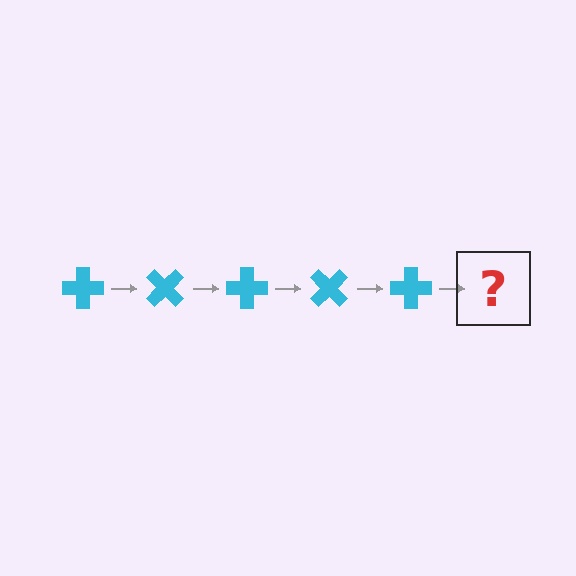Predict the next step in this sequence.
The next step is a cyan cross rotated 225 degrees.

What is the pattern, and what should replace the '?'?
The pattern is that the cross rotates 45 degrees each step. The '?' should be a cyan cross rotated 225 degrees.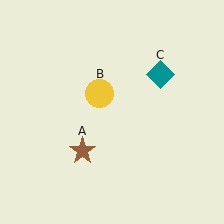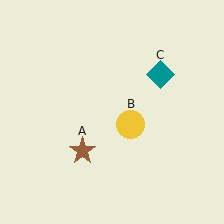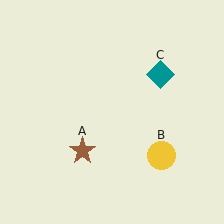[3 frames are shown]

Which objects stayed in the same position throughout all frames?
Brown star (object A) and teal diamond (object C) remained stationary.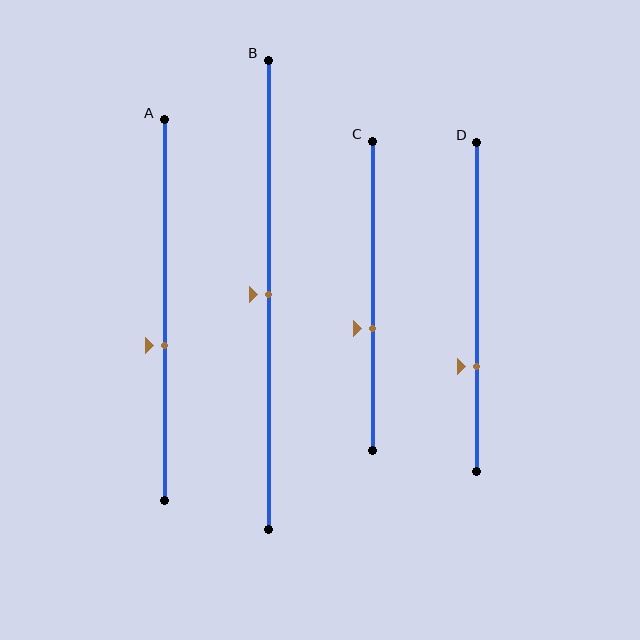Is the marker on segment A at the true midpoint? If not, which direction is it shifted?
No, the marker on segment A is shifted downward by about 9% of the segment length.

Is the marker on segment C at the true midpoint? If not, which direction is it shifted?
No, the marker on segment C is shifted downward by about 11% of the segment length.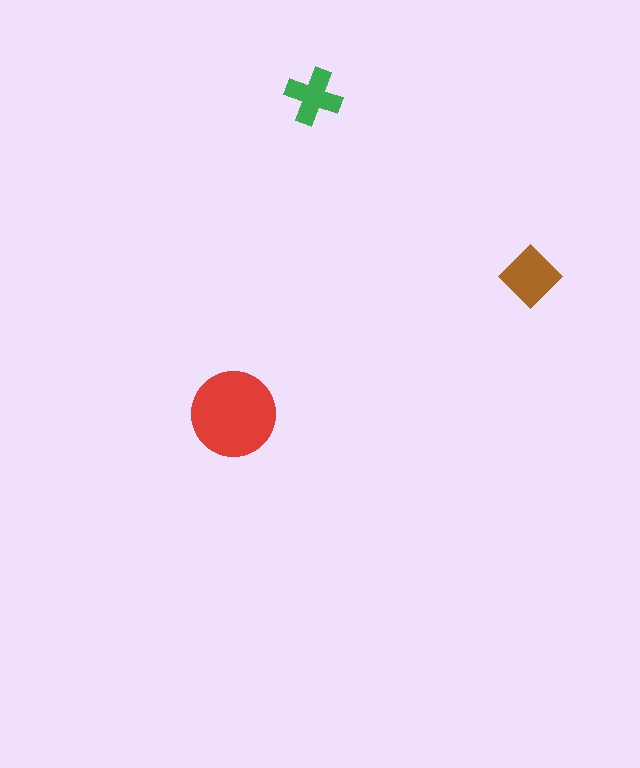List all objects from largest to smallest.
The red circle, the brown diamond, the green cross.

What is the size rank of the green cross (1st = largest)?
3rd.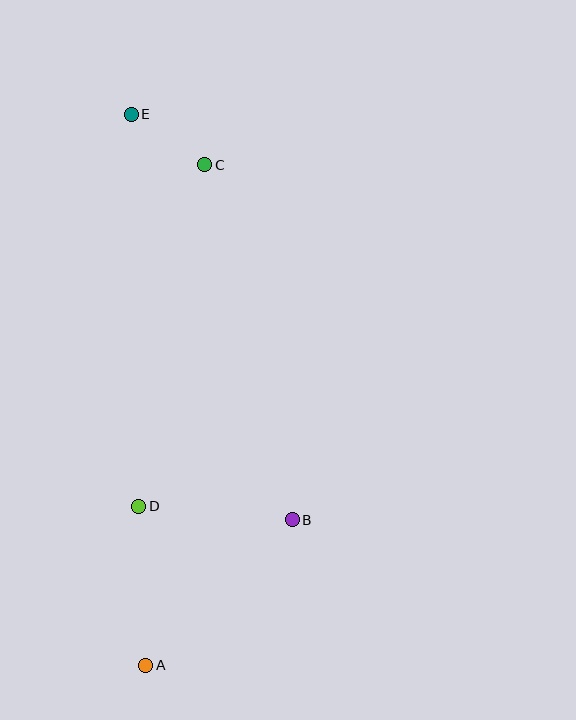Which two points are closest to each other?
Points C and E are closest to each other.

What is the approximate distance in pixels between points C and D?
The distance between C and D is approximately 348 pixels.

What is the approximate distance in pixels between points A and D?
The distance between A and D is approximately 159 pixels.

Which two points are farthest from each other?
Points A and E are farthest from each other.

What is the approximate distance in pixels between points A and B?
The distance between A and B is approximately 206 pixels.